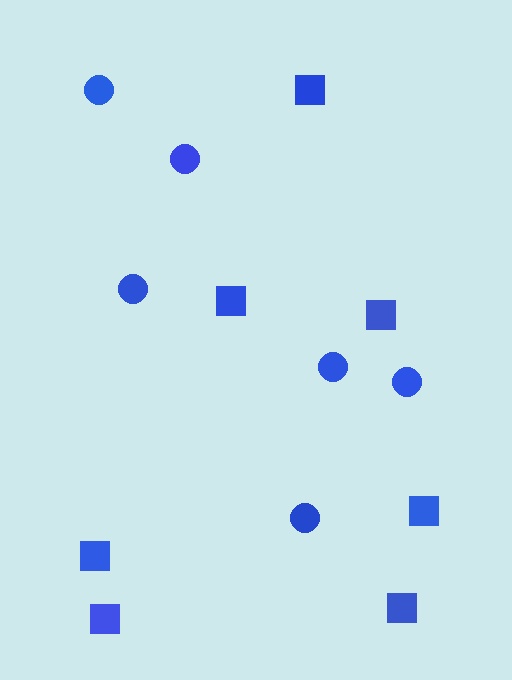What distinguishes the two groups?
There are 2 groups: one group of circles (6) and one group of squares (7).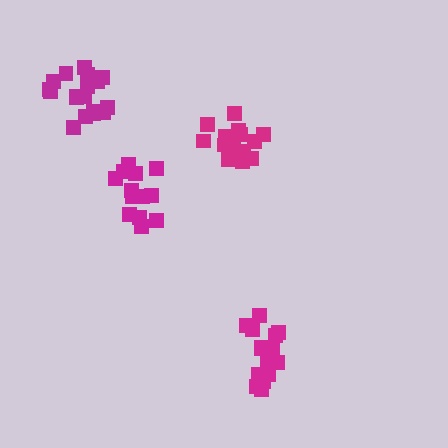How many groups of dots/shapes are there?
There are 4 groups.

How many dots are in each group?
Group 1: 17 dots, Group 2: 18 dots, Group 3: 14 dots, Group 4: 18 dots (67 total).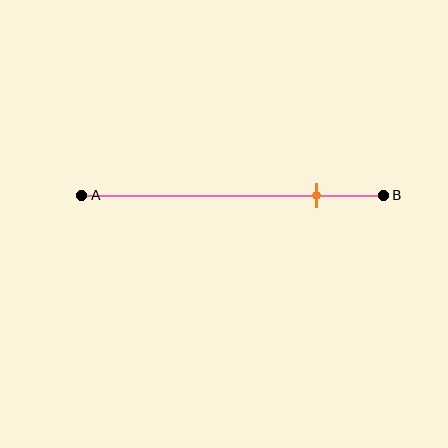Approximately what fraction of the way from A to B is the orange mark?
The orange mark is approximately 80% of the way from A to B.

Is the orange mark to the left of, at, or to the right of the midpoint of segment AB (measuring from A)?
The orange mark is to the right of the midpoint of segment AB.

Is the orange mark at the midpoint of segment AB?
No, the mark is at about 80% from A, not at the 50% midpoint.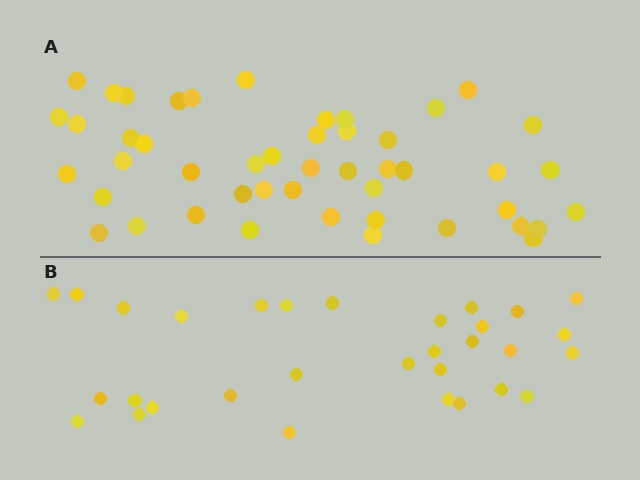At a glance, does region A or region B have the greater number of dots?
Region A (the top region) has more dots.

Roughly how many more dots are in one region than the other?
Region A has approximately 15 more dots than region B.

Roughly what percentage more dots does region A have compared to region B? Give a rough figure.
About 50% more.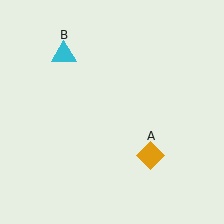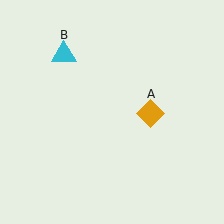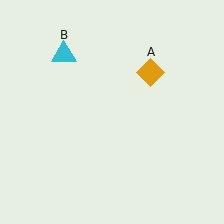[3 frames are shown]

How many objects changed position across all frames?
1 object changed position: orange diamond (object A).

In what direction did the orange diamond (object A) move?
The orange diamond (object A) moved up.